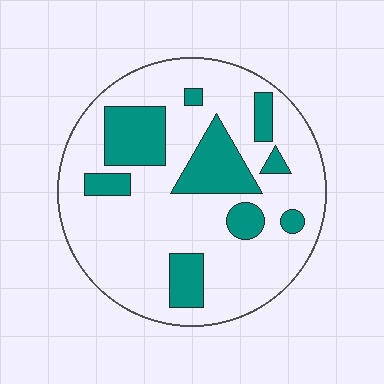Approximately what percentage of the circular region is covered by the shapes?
Approximately 25%.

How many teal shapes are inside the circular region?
9.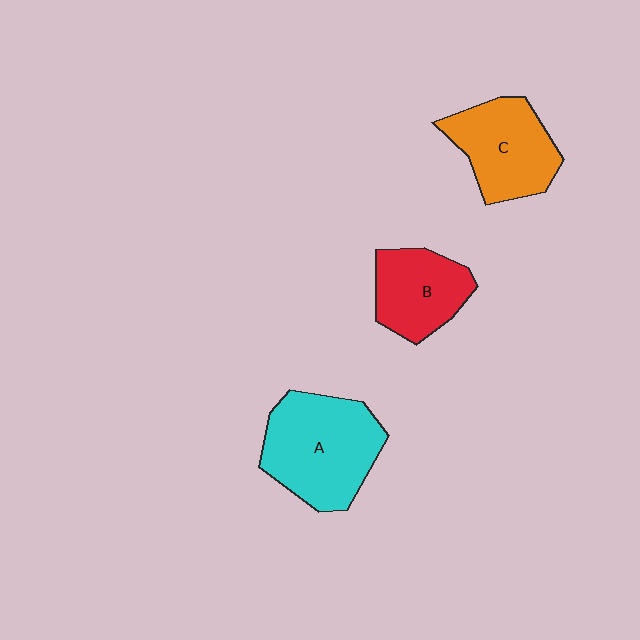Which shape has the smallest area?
Shape B (red).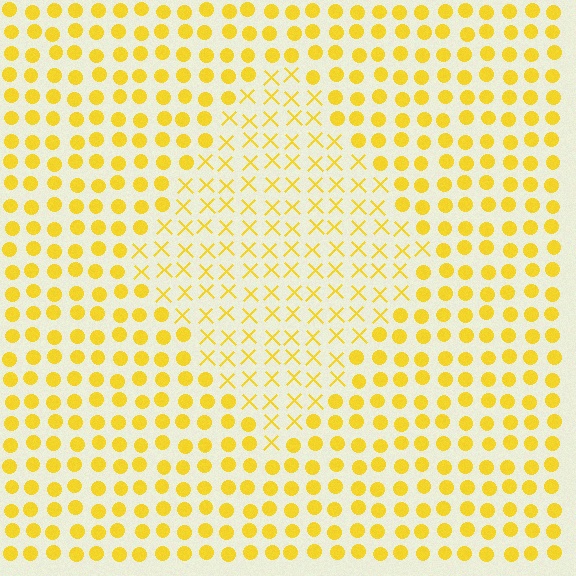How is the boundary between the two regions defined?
The boundary is defined by a change in element shape: X marks inside vs. circles outside. All elements share the same color and spacing.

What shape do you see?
I see a diamond.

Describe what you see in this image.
The image is filled with small yellow elements arranged in a uniform grid. A diamond-shaped region contains X marks, while the surrounding area contains circles. The boundary is defined purely by the change in element shape.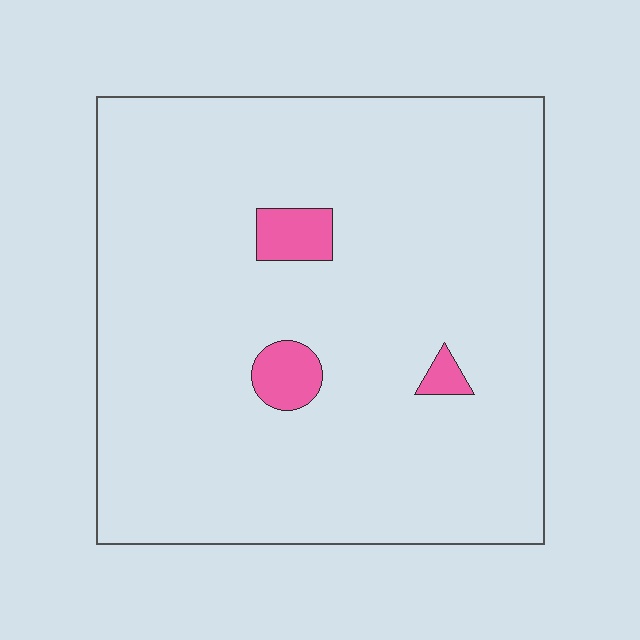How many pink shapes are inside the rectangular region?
3.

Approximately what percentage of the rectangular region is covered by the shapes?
Approximately 5%.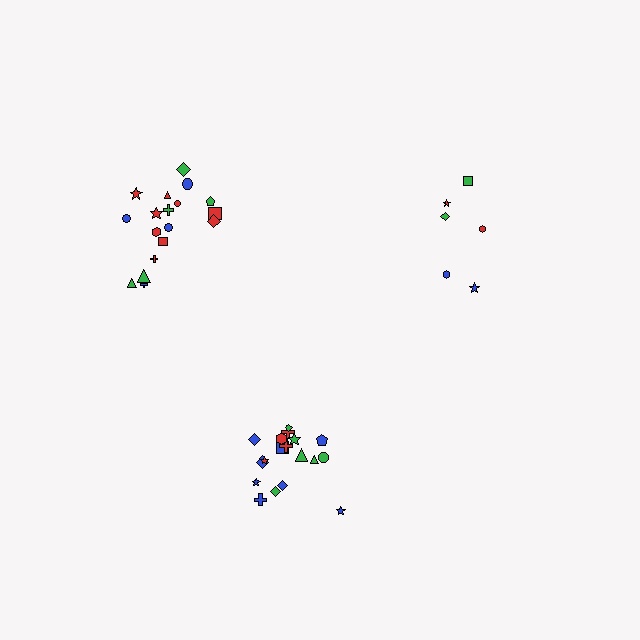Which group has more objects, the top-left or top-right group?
The top-left group.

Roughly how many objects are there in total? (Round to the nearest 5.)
Roughly 40 objects in total.